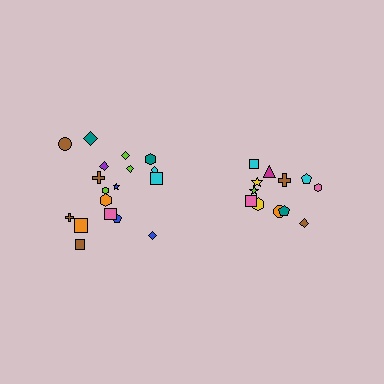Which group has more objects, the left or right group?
The left group.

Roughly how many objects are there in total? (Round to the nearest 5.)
Roughly 30 objects in total.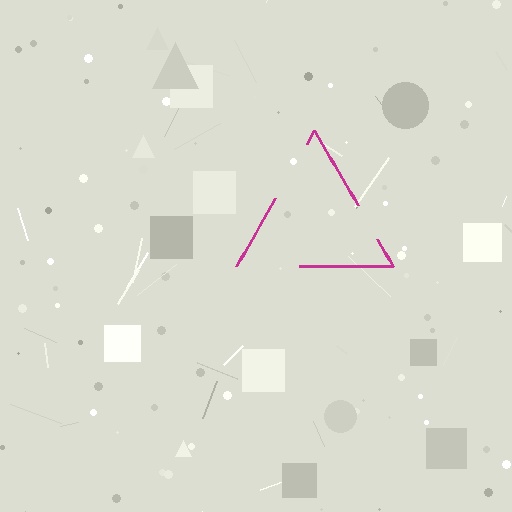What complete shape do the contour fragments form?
The contour fragments form a triangle.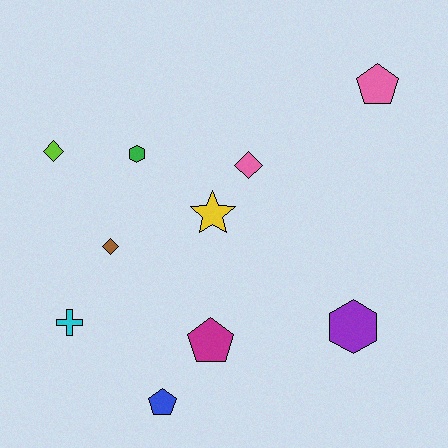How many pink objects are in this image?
There are 2 pink objects.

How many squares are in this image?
There are no squares.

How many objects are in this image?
There are 10 objects.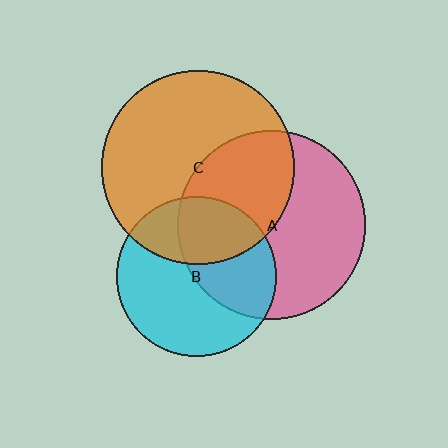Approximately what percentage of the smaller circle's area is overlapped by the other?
Approximately 40%.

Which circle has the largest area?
Circle C (orange).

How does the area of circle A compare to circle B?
Approximately 1.4 times.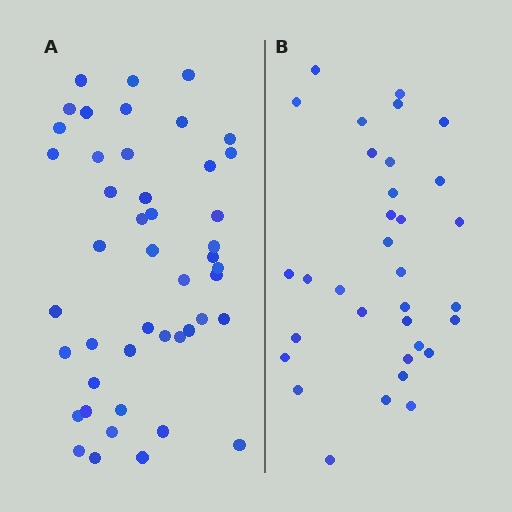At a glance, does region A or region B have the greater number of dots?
Region A (the left region) has more dots.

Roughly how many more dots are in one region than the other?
Region A has approximately 15 more dots than region B.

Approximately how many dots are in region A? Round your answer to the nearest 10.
About 50 dots. (The exact count is 46, which rounds to 50.)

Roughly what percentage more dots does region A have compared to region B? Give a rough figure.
About 40% more.